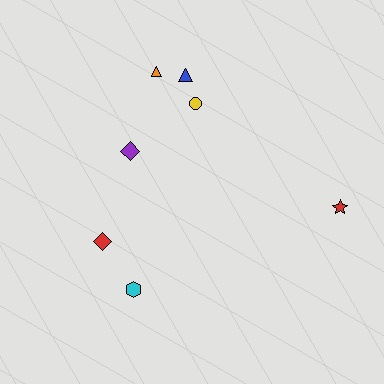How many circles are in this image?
There is 1 circle.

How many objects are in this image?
There are 7 objects.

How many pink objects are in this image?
There are no pink objects.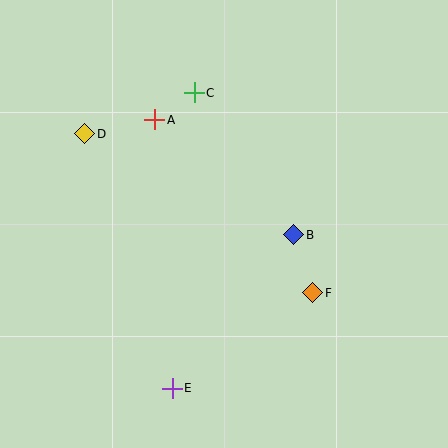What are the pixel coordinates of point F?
Point F is at (313, 293).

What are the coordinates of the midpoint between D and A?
The midpoint between D and A is at (120, 127).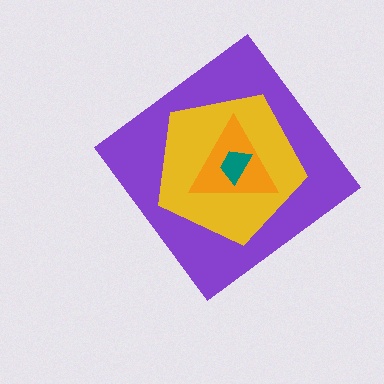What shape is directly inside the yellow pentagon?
The orange triangle.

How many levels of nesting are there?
4.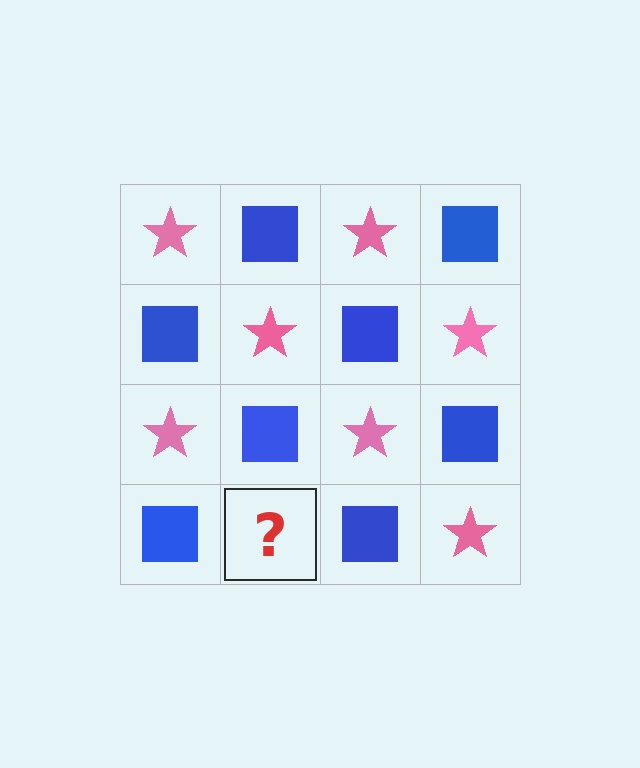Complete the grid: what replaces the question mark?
The question mark should be replaced with a pink star.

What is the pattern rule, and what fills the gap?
The rule is that it alternates pink star and blue square in a checkerboard pattern. The gap should be filled with a pink star.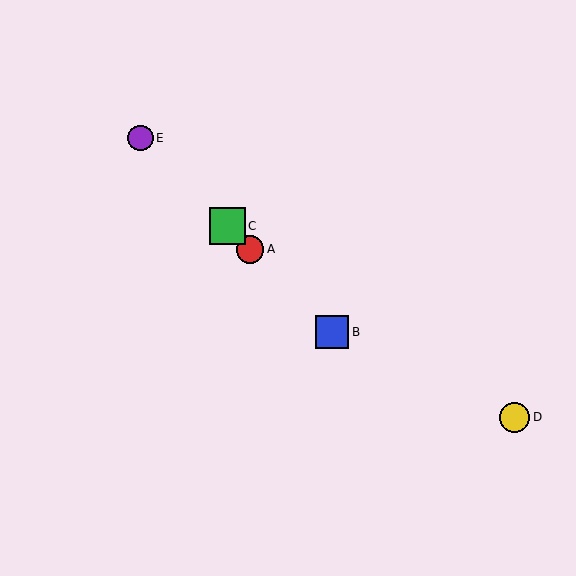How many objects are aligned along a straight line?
4 objects (A, B, C, E) are aligned along a straight line.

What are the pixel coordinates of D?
Object D is at (515, 417).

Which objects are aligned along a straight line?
Objects A, B, C, E are aligned along a straight line.